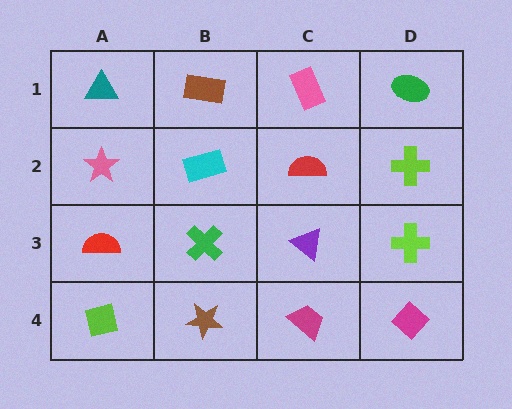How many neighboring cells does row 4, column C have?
3.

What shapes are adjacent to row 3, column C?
A red semicircle (row 2, column C), a magenta trapezoid (row 4, column C), a green cross (row 3, column B), a lime cross (row 3, column D).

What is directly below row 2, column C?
A purple triangle.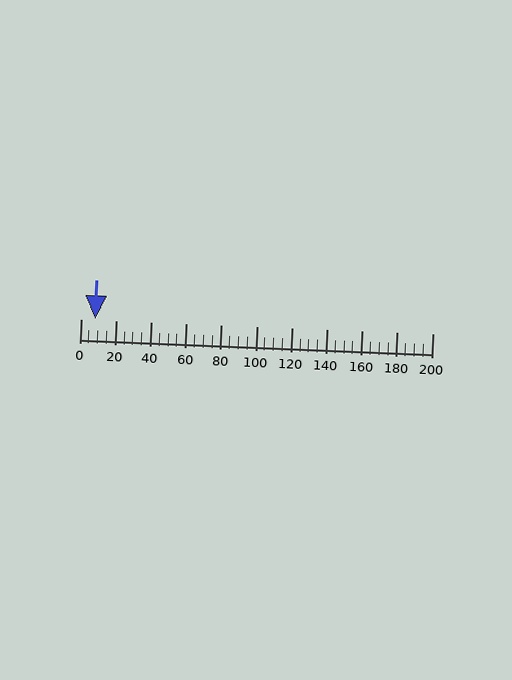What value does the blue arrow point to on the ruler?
The blue arrow points to approximately 8.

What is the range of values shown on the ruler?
The ruler shows values from 0 to 200.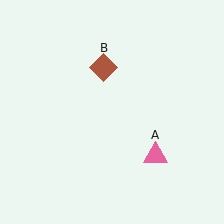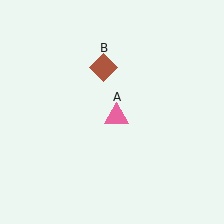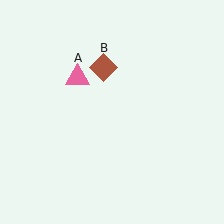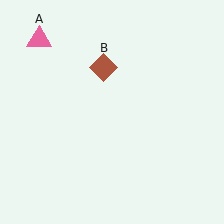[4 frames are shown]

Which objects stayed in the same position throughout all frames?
Brown diamond (object B) remained stationary.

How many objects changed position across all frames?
1 object changed position: pink triangle (object A).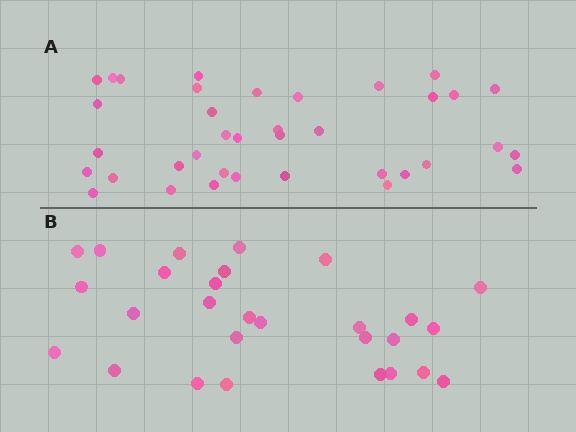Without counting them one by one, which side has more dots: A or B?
Region A (the top region) has more dots.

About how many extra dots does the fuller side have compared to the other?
Region A has roughly 8 or so more dots than region B.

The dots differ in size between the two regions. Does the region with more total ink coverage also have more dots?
No. Region B has more total ink coverage because its dots are larger, but region A actually contains more individual dots. Total area can be misleading — the number of items is what matters here.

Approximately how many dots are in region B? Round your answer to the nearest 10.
About 30 dots. (The exact count is 28, which rounds to 30.)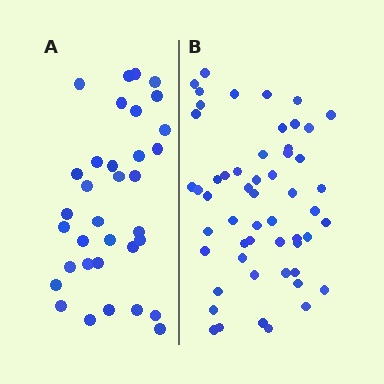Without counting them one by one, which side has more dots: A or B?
Region B (the right region) has more dots.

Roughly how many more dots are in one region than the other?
Region B has approximately 20 more dots than region A.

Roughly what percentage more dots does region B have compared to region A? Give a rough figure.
About 60% more.